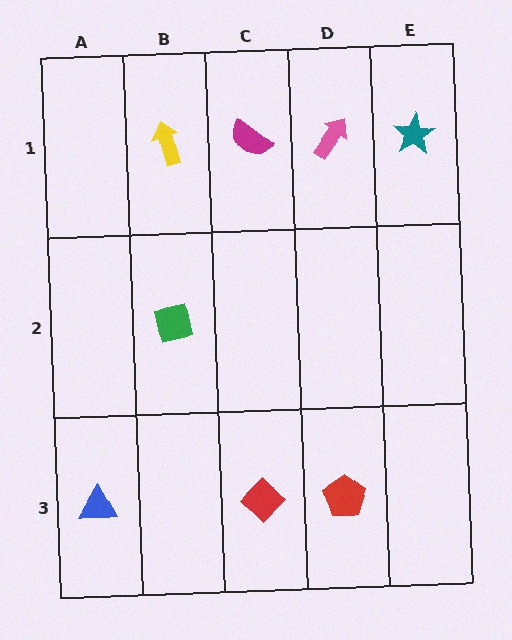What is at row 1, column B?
A yellow arrow.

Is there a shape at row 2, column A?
No, that cell is empty.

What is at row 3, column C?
A red diamond.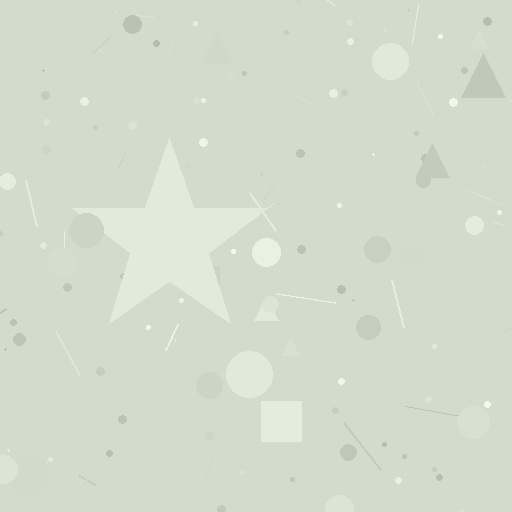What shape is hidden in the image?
A star is hidden in the image.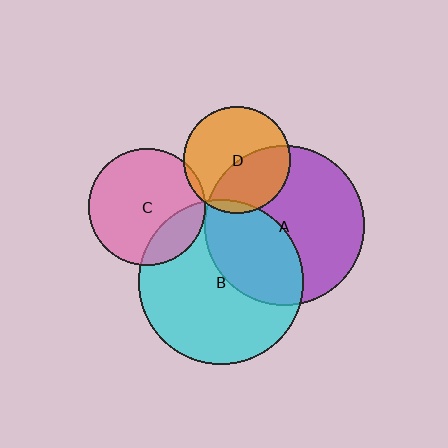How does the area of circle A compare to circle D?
Approximately 2.3 times.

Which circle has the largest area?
Circle B (cyan).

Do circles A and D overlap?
Yes.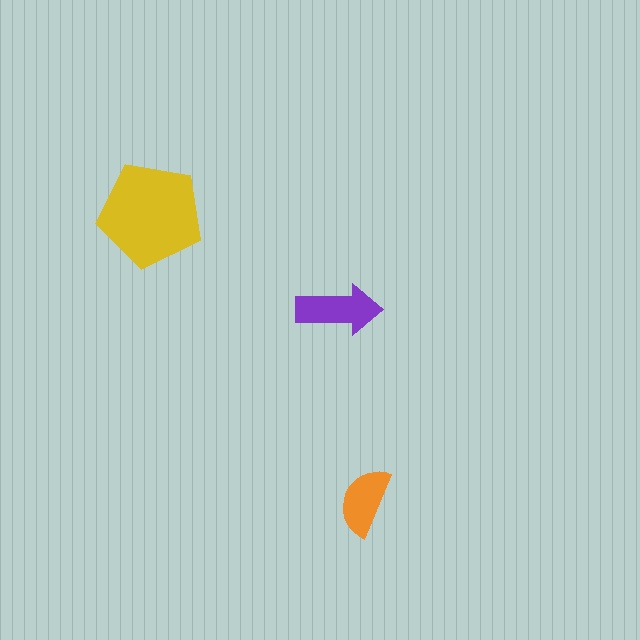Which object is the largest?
The yellow pentagon.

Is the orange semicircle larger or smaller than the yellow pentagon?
Smaller.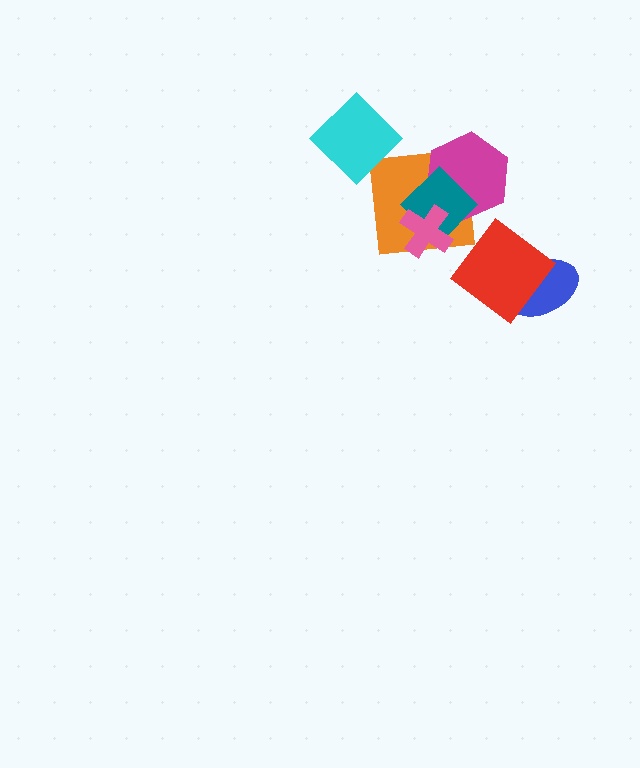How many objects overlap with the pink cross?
2 objects overlap with the pink cross.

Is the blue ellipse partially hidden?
Yes, it is partially covered by another shape.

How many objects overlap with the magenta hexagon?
2 objects overlap with the magenta hexagon.